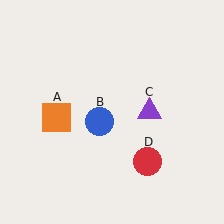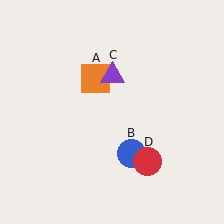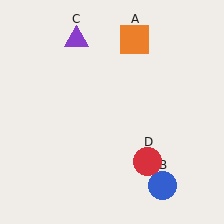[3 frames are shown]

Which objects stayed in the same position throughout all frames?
Red circle (object D) remained stationary.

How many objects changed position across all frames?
3 objects changed position: orange square (object A), blue circle (object B), purple triangle (object C).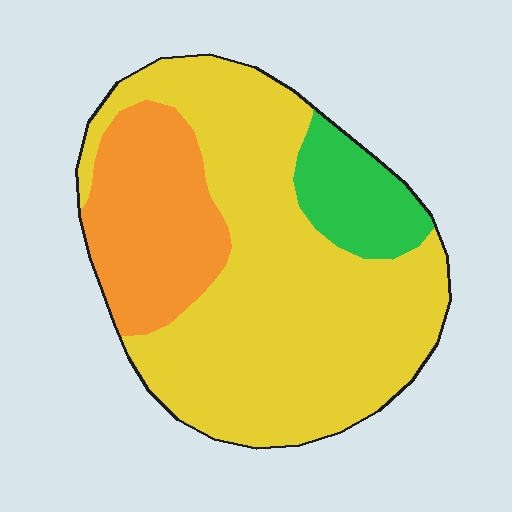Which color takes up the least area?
Green, at roughly 10%.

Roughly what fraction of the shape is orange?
Orange takes up about one quarter (1/4) of the shape.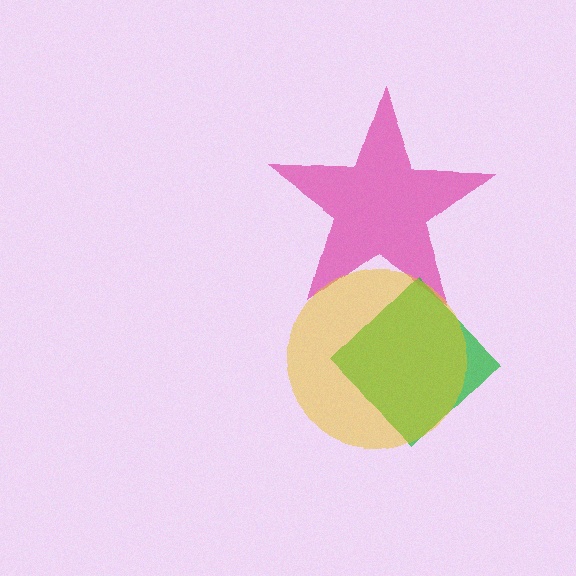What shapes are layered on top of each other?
The layered shapes are: a magenta star, a green diamond, a yellow circle.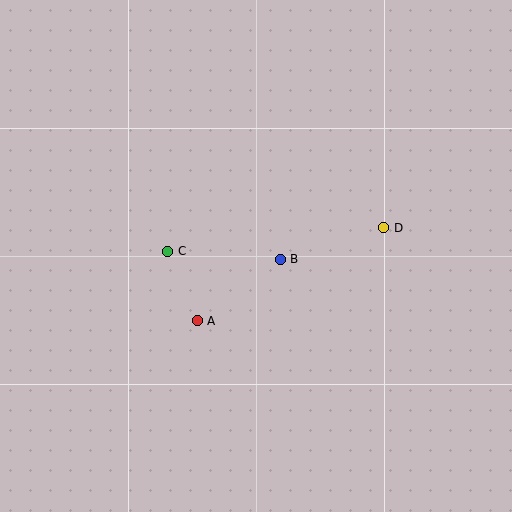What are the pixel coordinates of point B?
Point B is at (280, 259).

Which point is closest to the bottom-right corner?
Point D is closest to the bottom-right corner.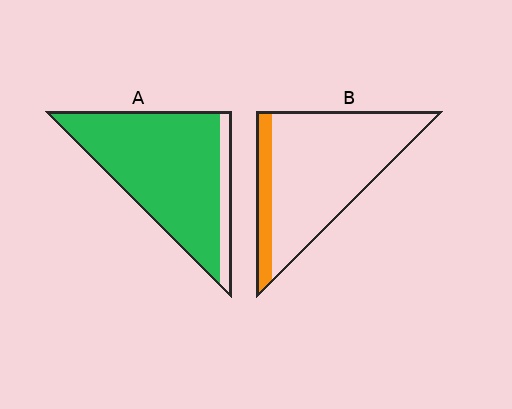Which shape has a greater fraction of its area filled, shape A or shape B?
Shape A.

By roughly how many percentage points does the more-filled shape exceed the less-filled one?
By roughly 70 percentage points (A over B).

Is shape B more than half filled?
No.